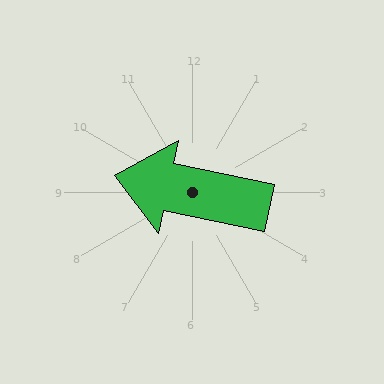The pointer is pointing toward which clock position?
Roughly 9 o'clock.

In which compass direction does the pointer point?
West.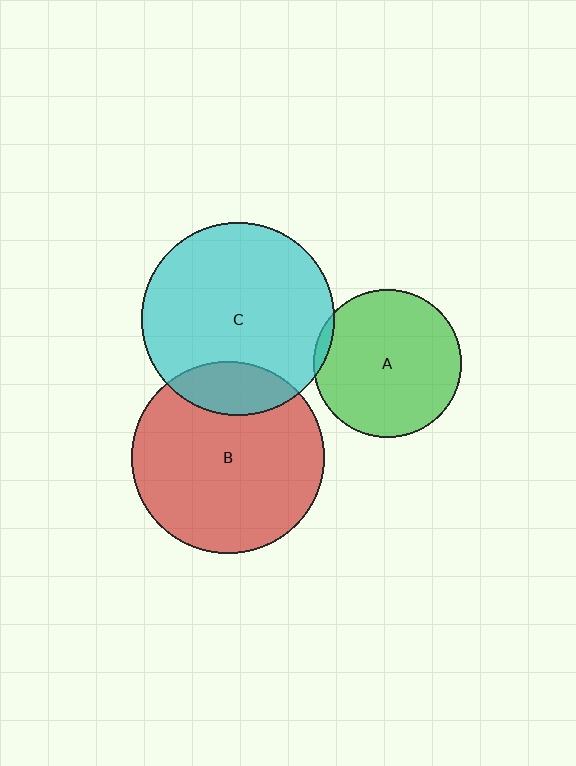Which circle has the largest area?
Circle B (red).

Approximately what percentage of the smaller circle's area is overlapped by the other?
Approximately 5%.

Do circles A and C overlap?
Yes.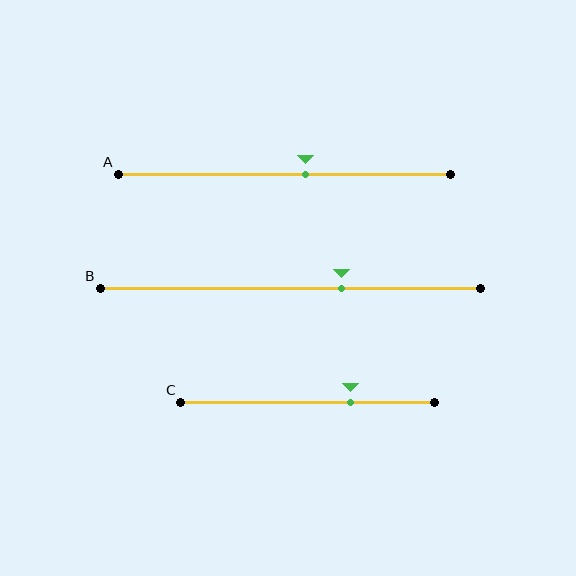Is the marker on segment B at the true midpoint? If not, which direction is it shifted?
No, the marker on segment B is shifted to the right by about 14% of the segment length.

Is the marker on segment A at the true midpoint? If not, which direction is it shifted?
No, the marker on segment A is shifted to the right by about 7% of the segment length.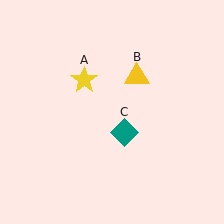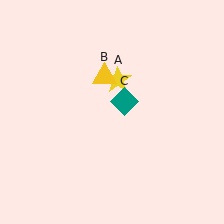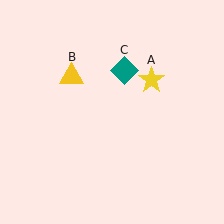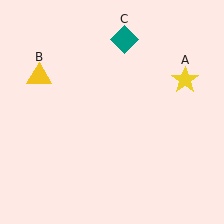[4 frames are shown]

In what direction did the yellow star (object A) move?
The yellow star (object A) moved right.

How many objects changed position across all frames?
3 objects changed position: yellow star (object A), yellow triangle (object B), teal diamond (object C).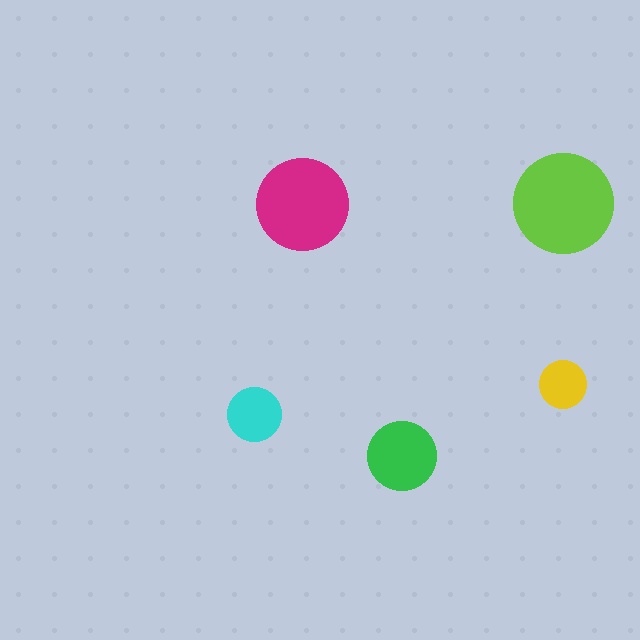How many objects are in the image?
There are 5 objects in the image.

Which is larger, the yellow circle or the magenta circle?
The magenta one.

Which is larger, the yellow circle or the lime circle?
The lime one.